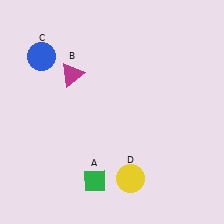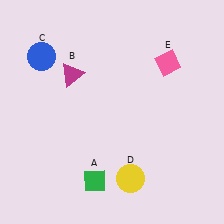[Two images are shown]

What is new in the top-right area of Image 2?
A pink diamond (E) was added in the top-right area of Image 2.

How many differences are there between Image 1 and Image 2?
There is 1 difference between the two images.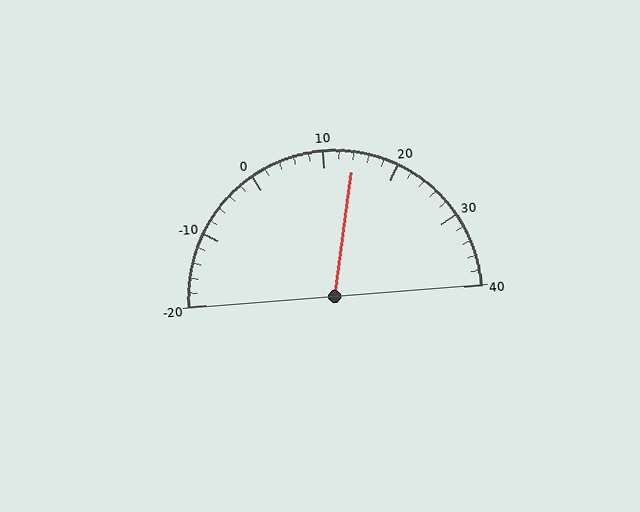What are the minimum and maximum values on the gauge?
The gauge ranges from -20 to 40.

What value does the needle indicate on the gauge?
The needle indicates approximately 14.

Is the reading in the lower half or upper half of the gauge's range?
The reading is in the upper half of the range (-20 to 40).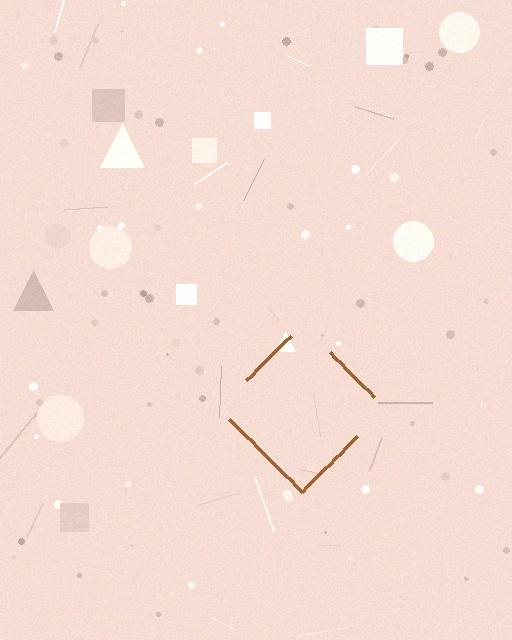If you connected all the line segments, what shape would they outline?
They would outline a diamond.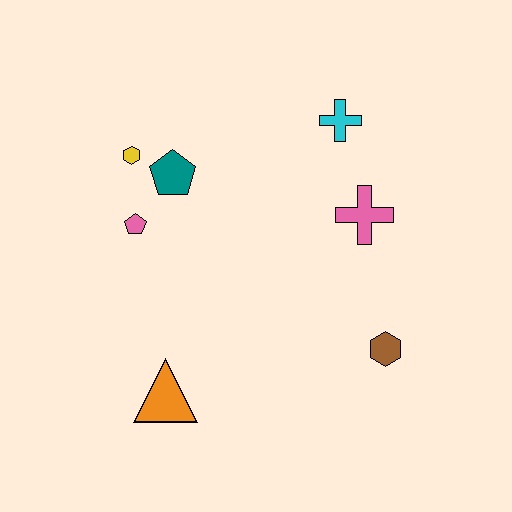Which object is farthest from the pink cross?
The orange triangle is farthest from the pink cross.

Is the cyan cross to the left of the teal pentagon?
No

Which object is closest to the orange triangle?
The pink pentagon is closest to the orange triangle.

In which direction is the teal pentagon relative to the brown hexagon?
The teal pentagon is to the left of the brown hexagon.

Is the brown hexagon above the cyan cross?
No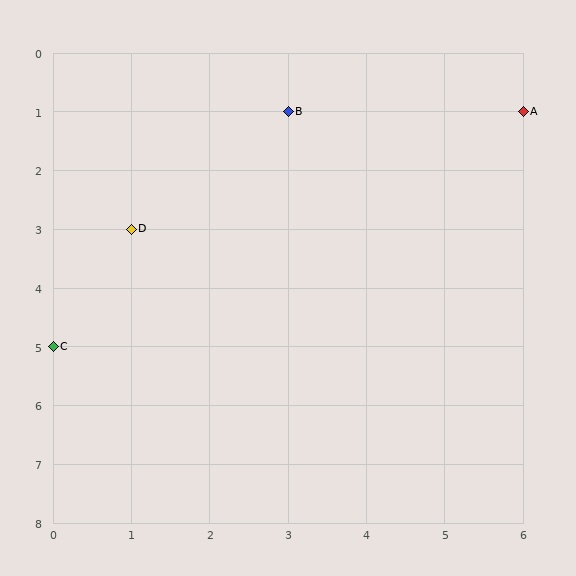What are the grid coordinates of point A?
Point A is at grid coordinates (6, 1).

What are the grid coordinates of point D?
Point D is at grid coordinates (1, 3).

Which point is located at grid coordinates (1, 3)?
Point D is at (1, 3).